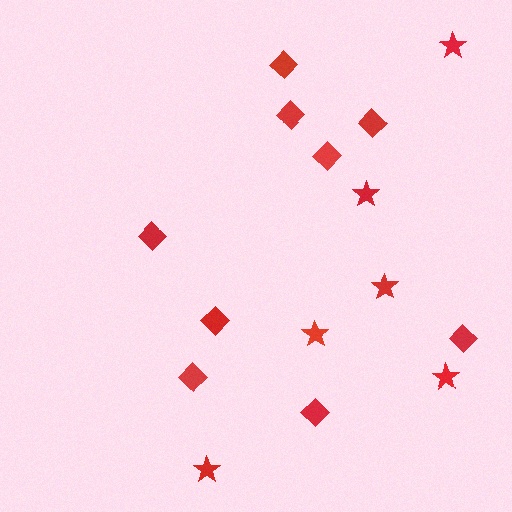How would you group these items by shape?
There are 2 groups: one group of diamonds (9) and one group of stars (6).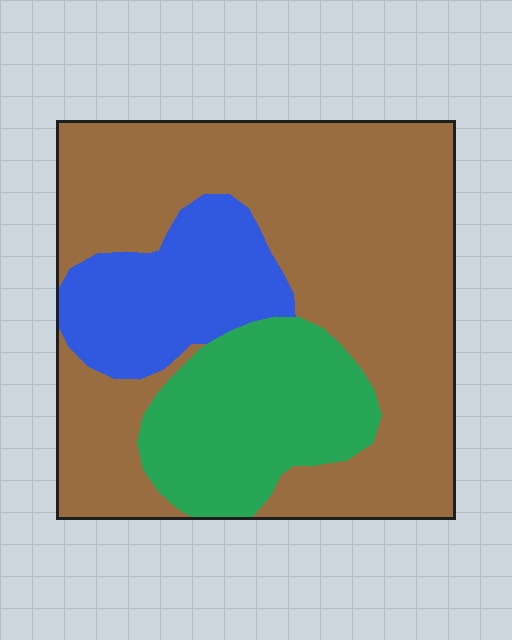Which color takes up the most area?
Brown, at roughly 60%.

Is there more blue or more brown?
Brown.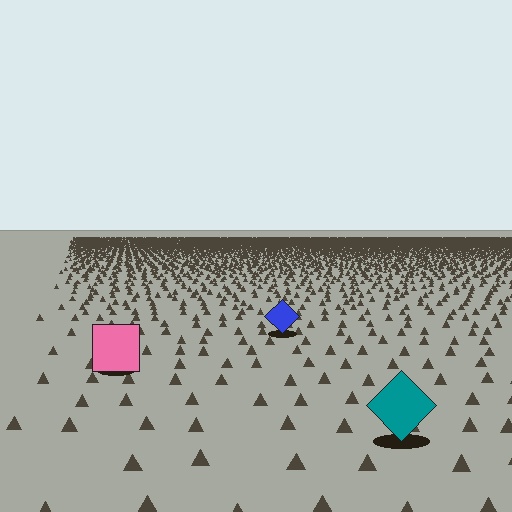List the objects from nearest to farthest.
From nearest to farthest: the teal diamond, the pink square, the blue diamond.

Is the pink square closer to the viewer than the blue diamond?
Yes. The pink square is closer — you can tell from the texture gradient: the ground texture is coarser near it.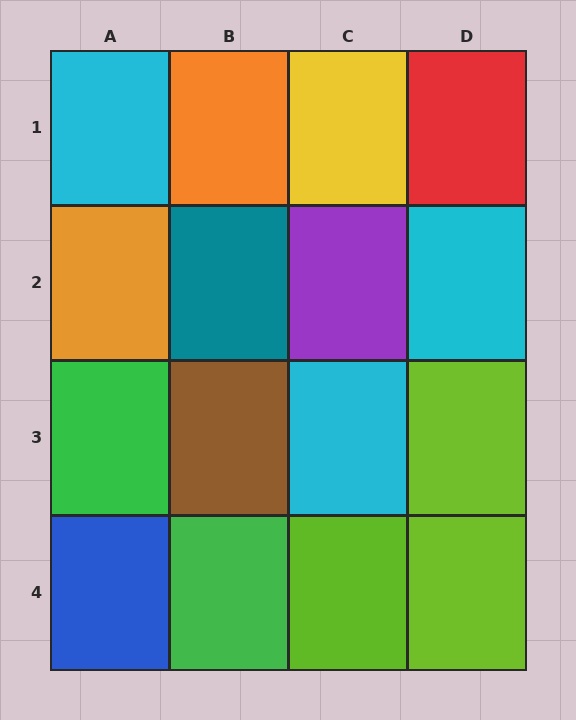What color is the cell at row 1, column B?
Orange.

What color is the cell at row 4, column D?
Lime.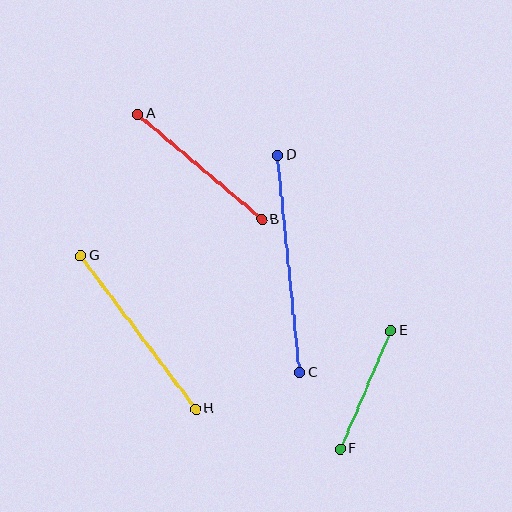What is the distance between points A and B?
The distance is approximately 163 pixels.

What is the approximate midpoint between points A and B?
The midpoint is at approximately (200, 167) pixels.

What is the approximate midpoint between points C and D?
The midpoint is at approximately (289, 264) pixels.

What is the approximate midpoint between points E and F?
The midpoint is at approximately (366, 390) pixels.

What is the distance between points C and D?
The distance is approximately 218 pixels.